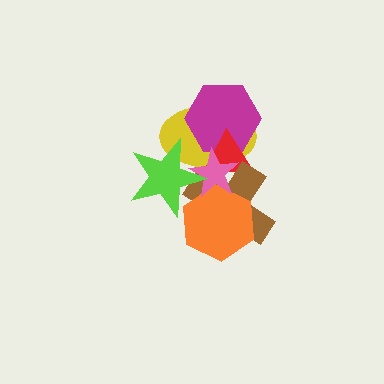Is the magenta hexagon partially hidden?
Yes, it is partially covered by another shape.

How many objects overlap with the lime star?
4 objects overlap with the lime star.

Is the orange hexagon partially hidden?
Yes, it is partially covered by another shape.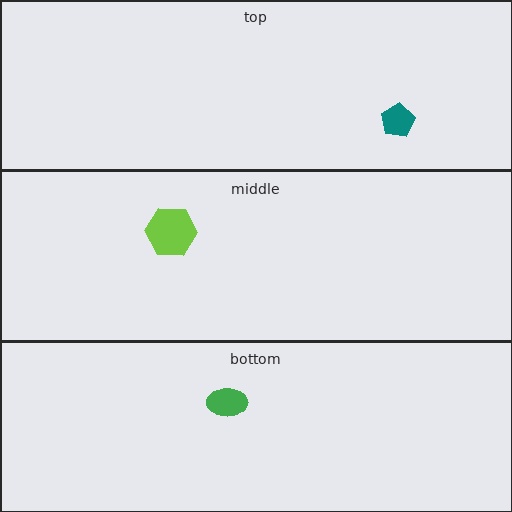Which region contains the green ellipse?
The bottom region.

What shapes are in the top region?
The teal pentagon.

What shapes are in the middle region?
The lime hexagon.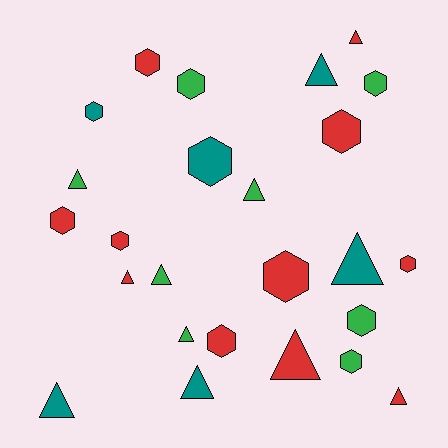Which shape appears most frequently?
Hexagon, with 13 objects.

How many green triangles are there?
There are 4 green triangles.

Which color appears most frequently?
Red, with 11 objects.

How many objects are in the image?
There are 25 objects.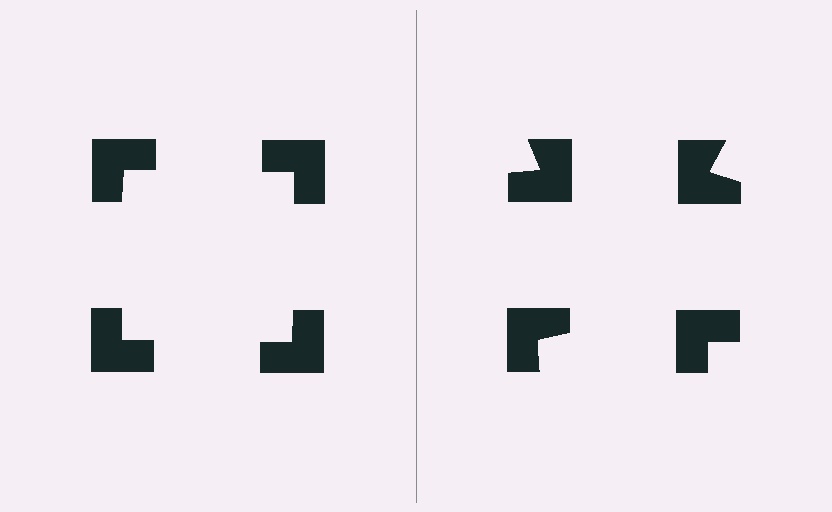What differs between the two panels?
The notched squares are positioned identically on both sides; only the wedge orientations differ. On the left they align to a square; on the right they are misaligned.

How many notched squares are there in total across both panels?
8 — 4 on each side.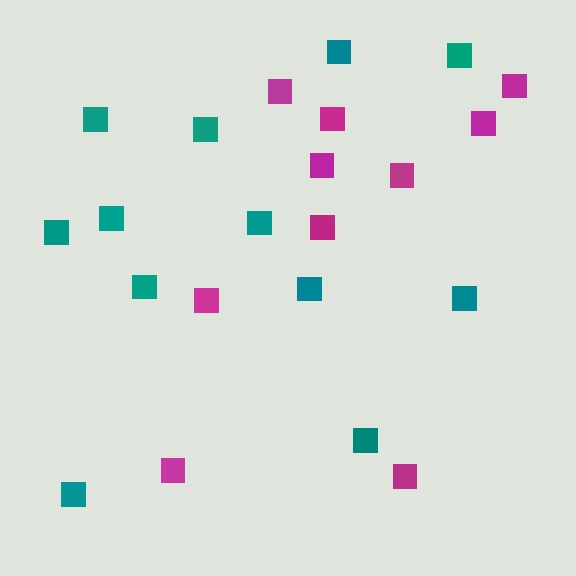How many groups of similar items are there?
There are 2 groups: one group of teal squares (12) and one group of magenta squares (10).